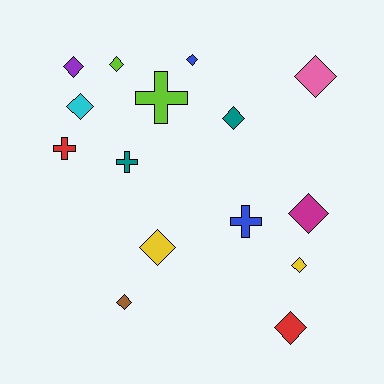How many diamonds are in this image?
There are 11 diamonds.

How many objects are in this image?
There are 15 objects.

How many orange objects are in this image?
There are no orange objects.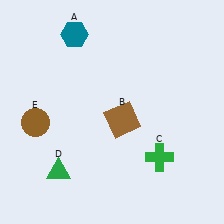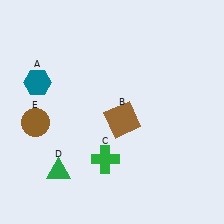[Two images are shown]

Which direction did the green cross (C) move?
The green cross (C) moved left.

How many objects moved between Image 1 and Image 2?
2 objects moved between the two images.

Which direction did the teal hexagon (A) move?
The teal hexagon (A) moved down.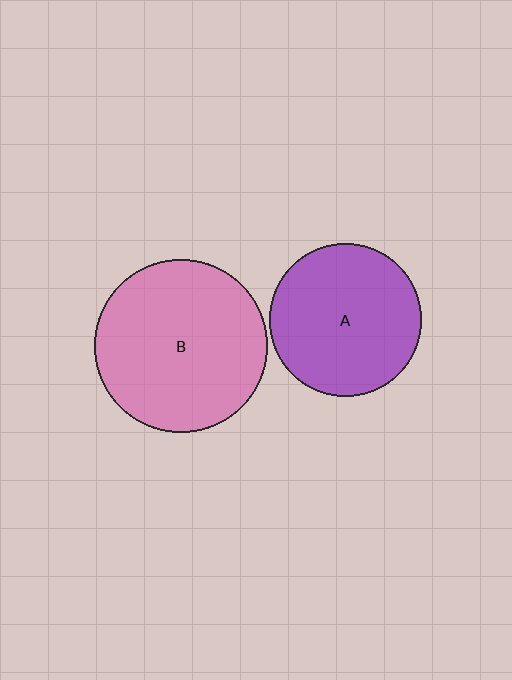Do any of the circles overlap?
No, none of the circles overlap.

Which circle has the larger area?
Circle B (pink).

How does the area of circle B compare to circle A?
Approximately 1.3 times.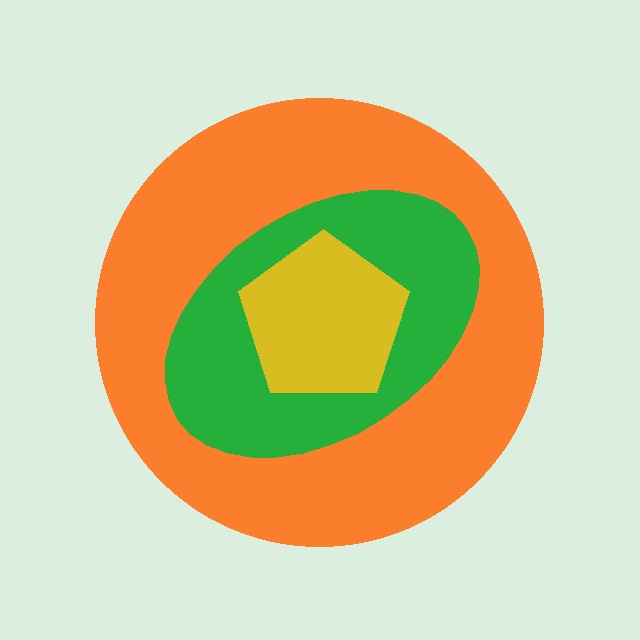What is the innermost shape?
The yellow pentagon.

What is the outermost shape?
The orange circle.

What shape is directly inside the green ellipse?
The yellow pentagon.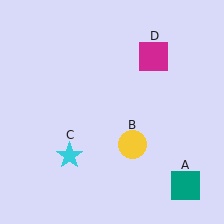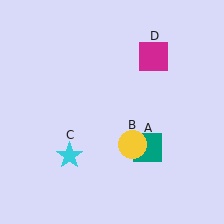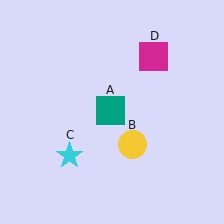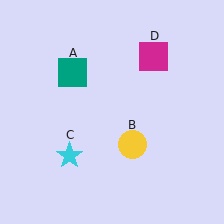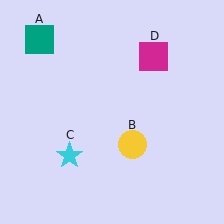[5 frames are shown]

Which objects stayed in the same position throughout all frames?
Yellow circle (object B) and cyan star (object C) and magenta square (object D) remained stationary.